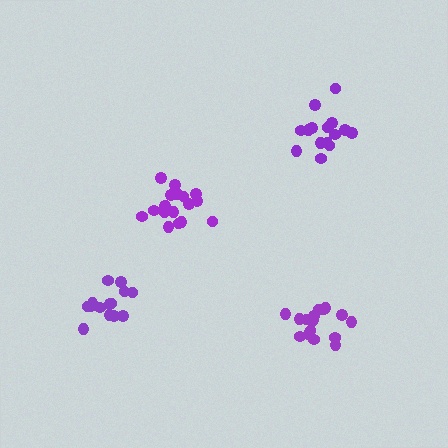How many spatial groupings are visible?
There are 4 spatial groupings.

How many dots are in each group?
Group 1: 15 dots, Group 2: 19 dots, Group 3: 14 dots, Group 4: 19 dots (67 total).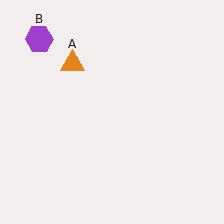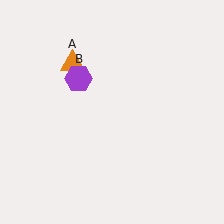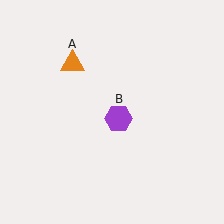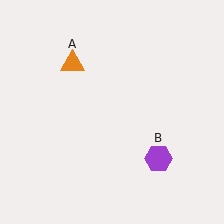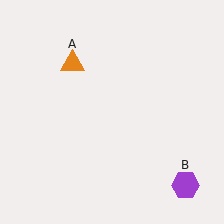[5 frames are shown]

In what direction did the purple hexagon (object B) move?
The purple hexagon (object B) moved down and to the right.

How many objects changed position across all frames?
1 object changed position: purple hexagon (object B).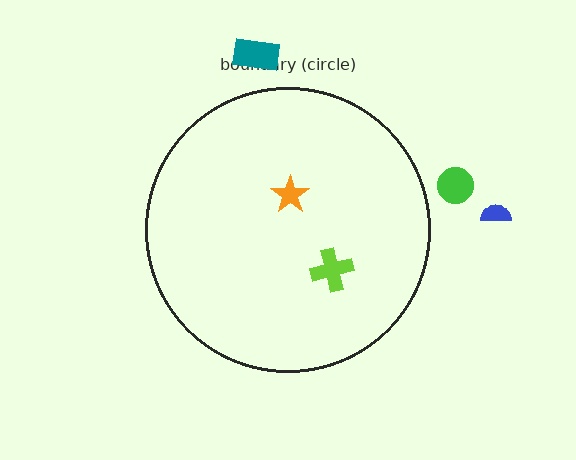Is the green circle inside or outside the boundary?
Outside.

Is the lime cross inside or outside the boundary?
Inside.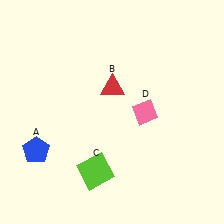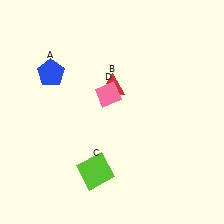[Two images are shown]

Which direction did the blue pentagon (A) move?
The blue pentagon (A) moved up.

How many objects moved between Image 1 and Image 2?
2 objects moved between the two images.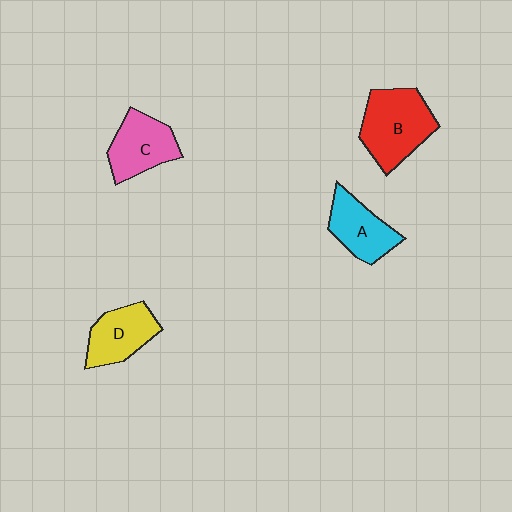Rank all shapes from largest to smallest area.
From largest to smallest: B (red), C (pink), D (yellow), A (cyan).